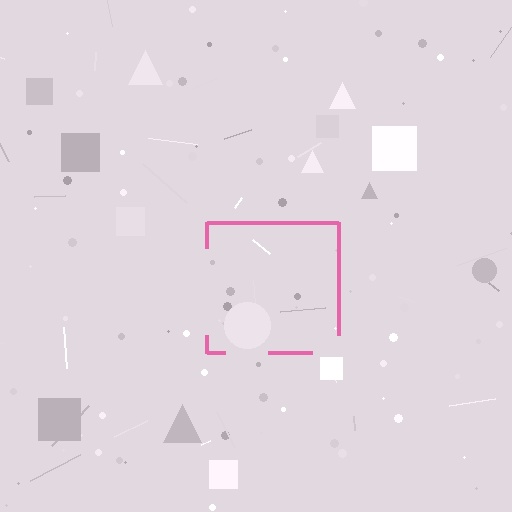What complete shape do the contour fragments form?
The contour fragments form a square.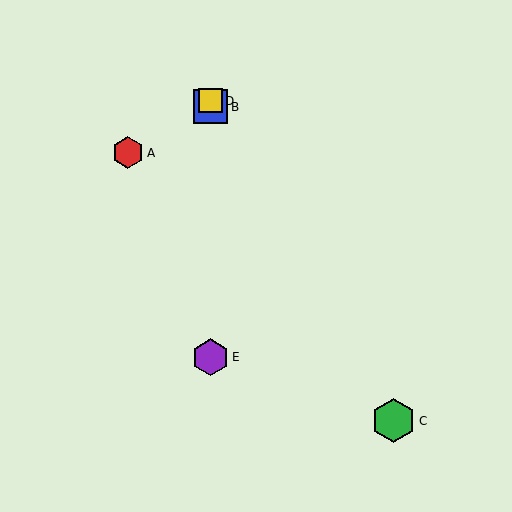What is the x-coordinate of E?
Object E is at x≈210.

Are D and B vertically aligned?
Yes, both are at x≈210.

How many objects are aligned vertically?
3 objects (B, D, E) are aligned vertically.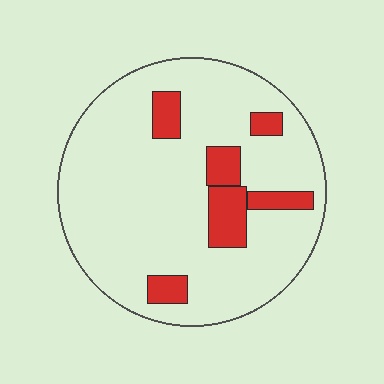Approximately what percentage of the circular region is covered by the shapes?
Approximately 15%.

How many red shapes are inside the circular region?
6.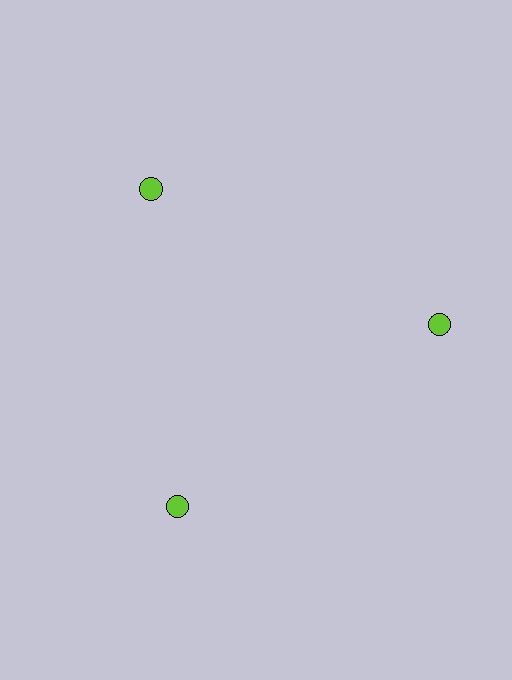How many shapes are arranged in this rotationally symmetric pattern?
There are 3 shapes, arranged in 3 groups of 1.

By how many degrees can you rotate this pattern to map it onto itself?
The pattern maps onto itself every 120 degrees of rotation.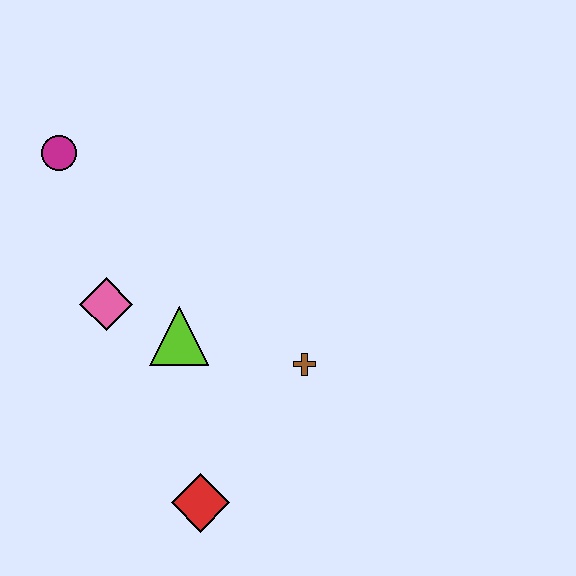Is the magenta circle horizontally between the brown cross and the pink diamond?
No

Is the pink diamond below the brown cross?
No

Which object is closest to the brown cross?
The lime triangle is closest to the brown cross.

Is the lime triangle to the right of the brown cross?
No